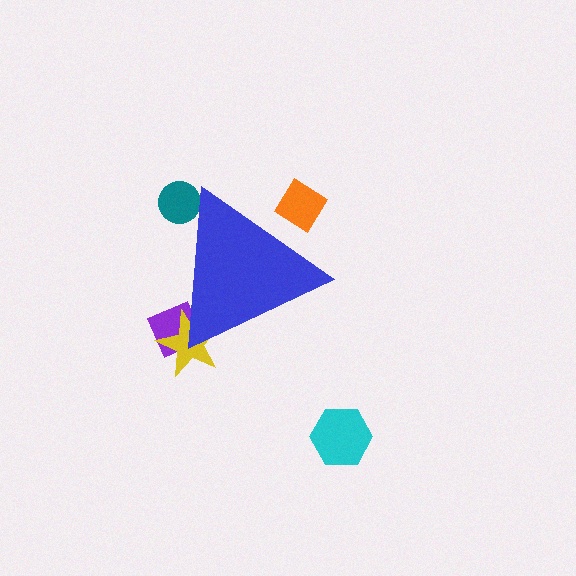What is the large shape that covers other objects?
A blue triangle.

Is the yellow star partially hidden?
Yes, the yellow star is partially hidden behind the blue triangle.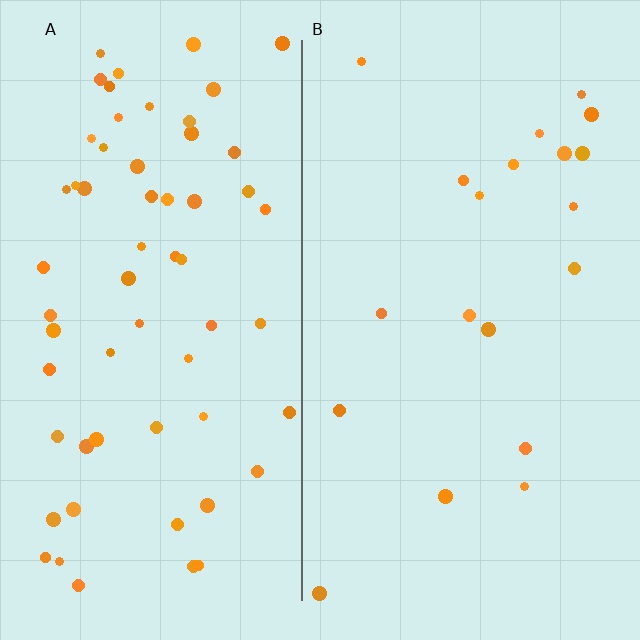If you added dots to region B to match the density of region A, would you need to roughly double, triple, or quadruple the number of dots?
Approximately triple.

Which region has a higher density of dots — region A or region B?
A (the left).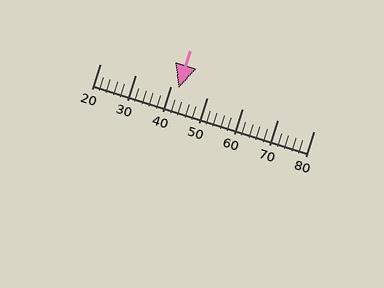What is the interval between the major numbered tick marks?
The major tick marks are spaced 10 units apart.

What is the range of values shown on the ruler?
The ruler shows values from 20 to 80.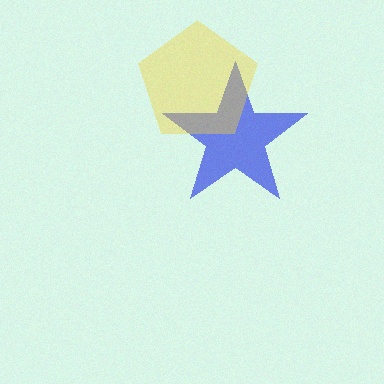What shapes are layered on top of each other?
The layered shapes are: a blue star, a yellow pentagon.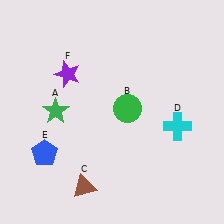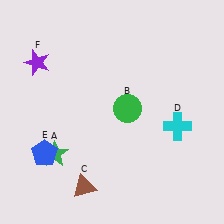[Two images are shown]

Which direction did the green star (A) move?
The green star (A) moved down.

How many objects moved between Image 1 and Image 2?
2 objects moved between the two images.